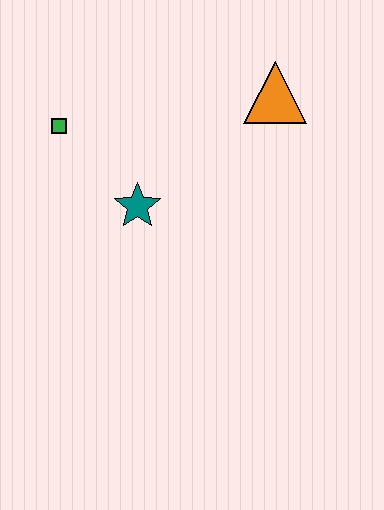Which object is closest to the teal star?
The green square is closest to the teal star.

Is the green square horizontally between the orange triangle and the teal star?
No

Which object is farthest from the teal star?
The orange triangle is farthest from the teal star.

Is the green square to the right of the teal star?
No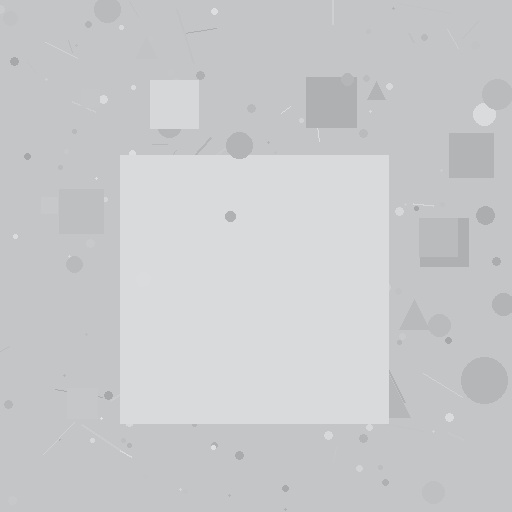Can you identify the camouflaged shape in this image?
The camouflaged shape is a square.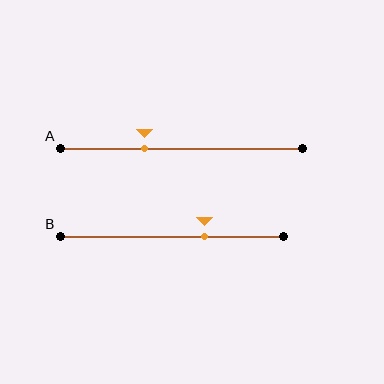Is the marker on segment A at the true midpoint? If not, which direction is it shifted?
No, the marker on segment A is shifted to the left by about 15% of the segment length.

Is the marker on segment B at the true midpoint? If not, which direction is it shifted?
No, the marker on segment B is shifted to the right by about 15% of the segment length.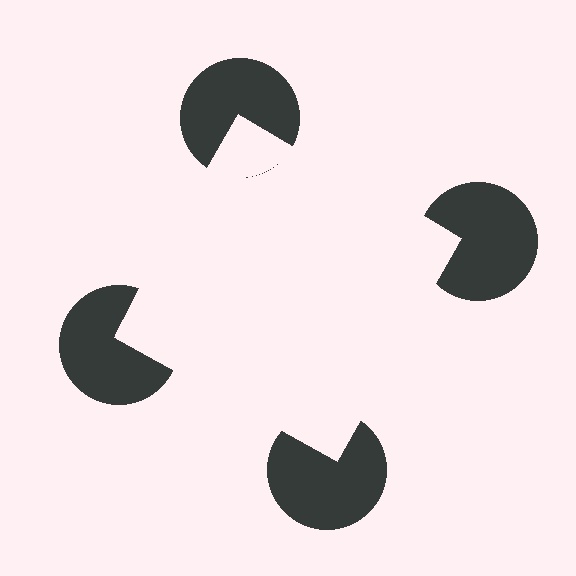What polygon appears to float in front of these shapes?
An illusory square — its edges are inferred from the aligned wedge cuts in the pac-man discs, not physically drawn.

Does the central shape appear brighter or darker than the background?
It typically appears slightly brighter than the background, even though no actual brightness change is drawn.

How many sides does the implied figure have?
4 sides.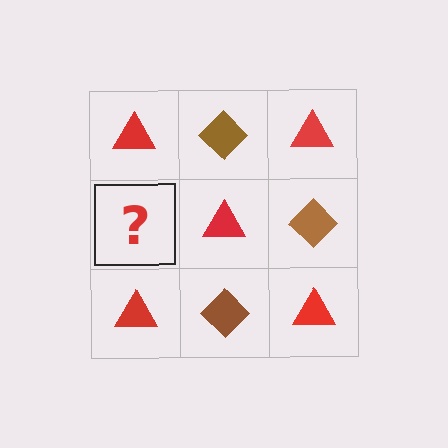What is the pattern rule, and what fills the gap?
The rule is that it alternates red triangle and brown diamond in a checkerboard pattern. The gap should be filled with a brown diamond.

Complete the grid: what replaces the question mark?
The question mark should be replaced with a brown diamond.